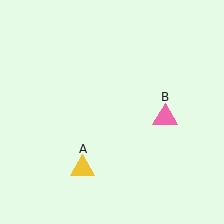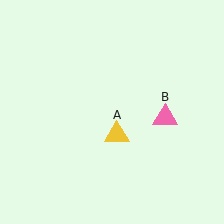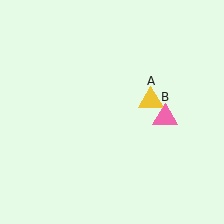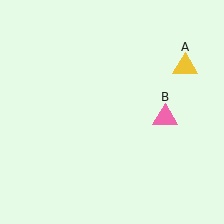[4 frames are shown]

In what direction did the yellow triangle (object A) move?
The yellow triangle (object A) moved up and to the right.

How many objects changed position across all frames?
1 object changed position: yellow triangle (object A).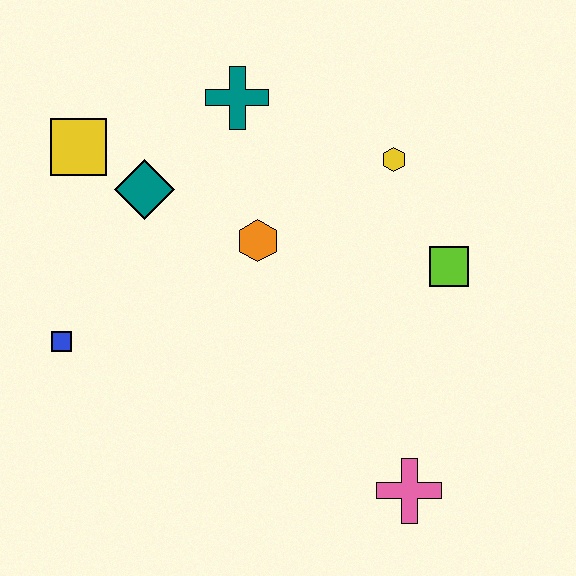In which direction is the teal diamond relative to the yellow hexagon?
The teal diamond is to the left of the yellow hexagon.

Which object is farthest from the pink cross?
The yellow square is farthest from the pink cross.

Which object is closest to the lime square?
The yellow hexagon is closest to the lime square.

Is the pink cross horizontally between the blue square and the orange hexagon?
No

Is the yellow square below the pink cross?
No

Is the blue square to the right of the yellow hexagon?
No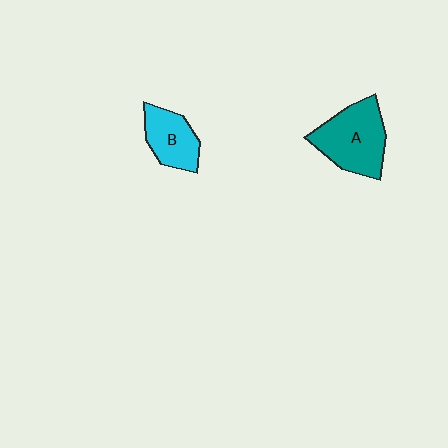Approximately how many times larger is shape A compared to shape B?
Approximately 1.5 times.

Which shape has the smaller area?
Shape B (cyan).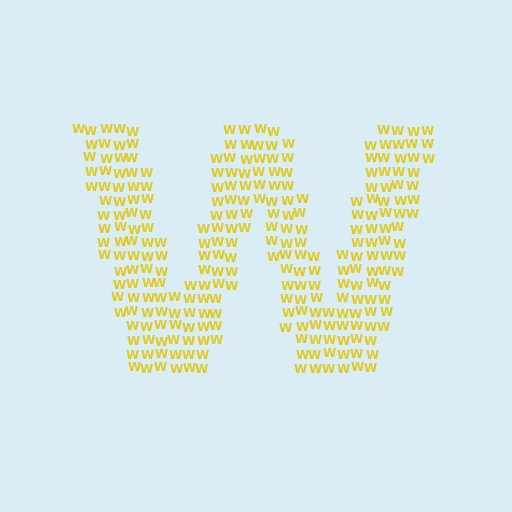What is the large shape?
The large shape is the letter W.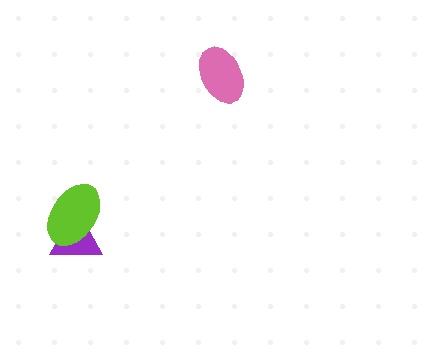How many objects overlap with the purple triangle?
1 object overlaps with the purple triangle.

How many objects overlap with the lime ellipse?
1 object overlaps with the lime ellipse.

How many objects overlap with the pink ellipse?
0 objects overlap with the pink ellipse.